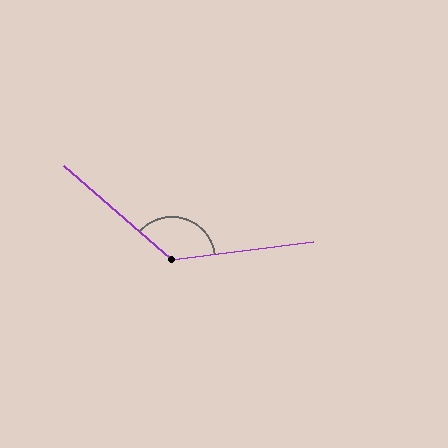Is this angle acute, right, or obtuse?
It is obtuse.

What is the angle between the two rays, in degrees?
Approximately 132 degrees.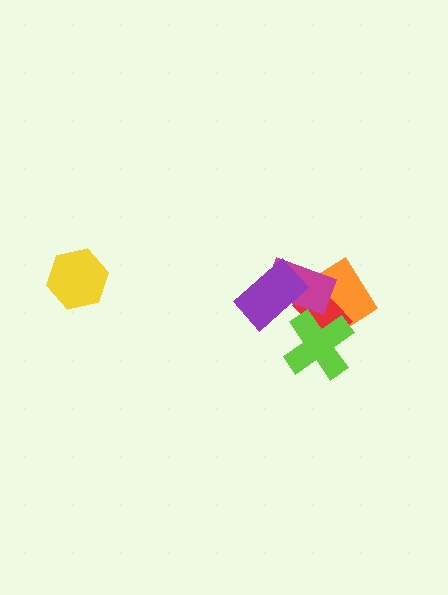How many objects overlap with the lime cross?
2 objects overlap with the lime cross.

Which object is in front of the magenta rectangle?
The purple rectangle is in front of the magenta rectangle.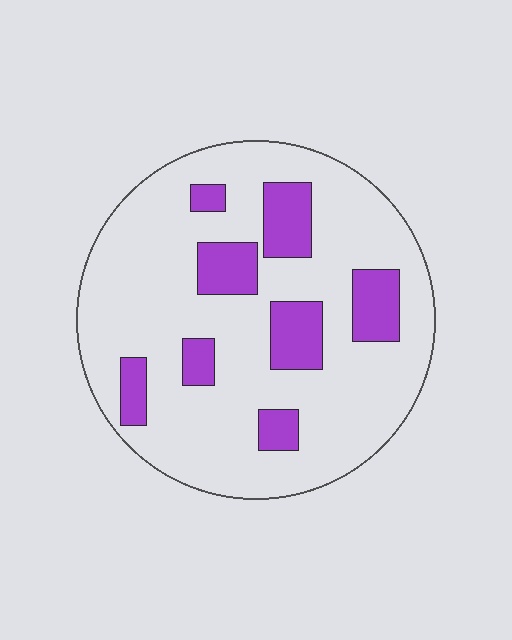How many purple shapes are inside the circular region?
8.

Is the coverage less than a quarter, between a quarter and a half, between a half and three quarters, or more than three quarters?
Less than a quarter.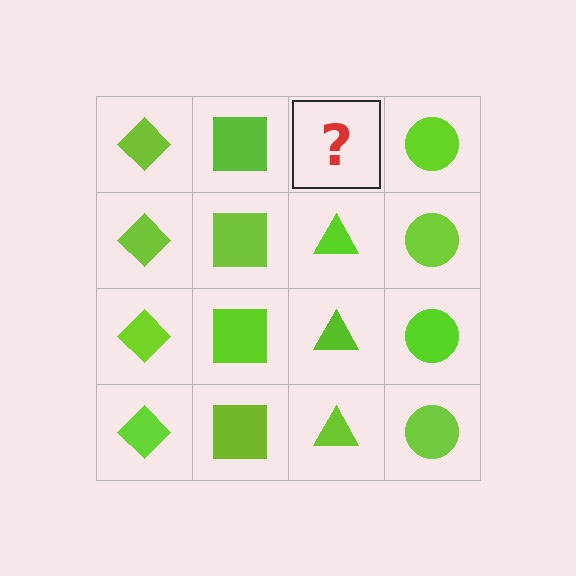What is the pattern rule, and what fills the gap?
The rule is that each column has a consistent shape. The gap should be filled with a lime triangle.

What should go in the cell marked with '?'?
The missing cell should contain a lime triangle.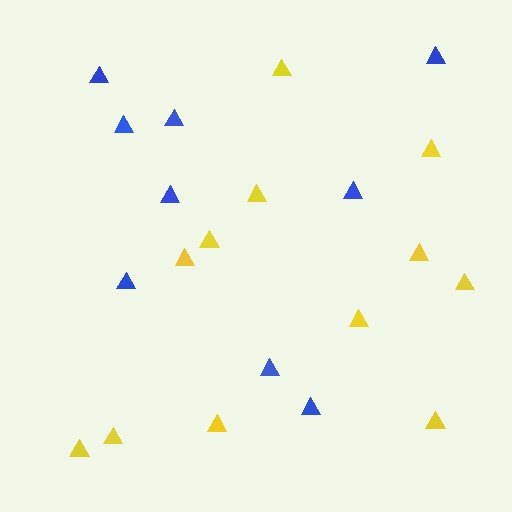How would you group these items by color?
There are 2 groups: one group of blue triangles (9) and one group of yellow triangles (12).